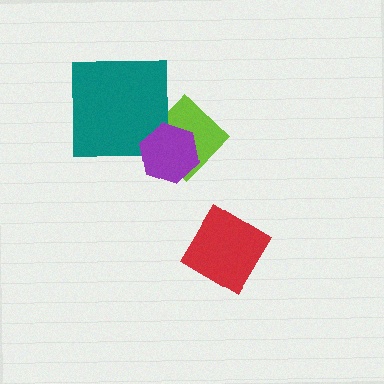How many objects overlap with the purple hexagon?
2 objects overlap with the purple hexagon.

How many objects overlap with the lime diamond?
2 objects overlap with the lime diamond.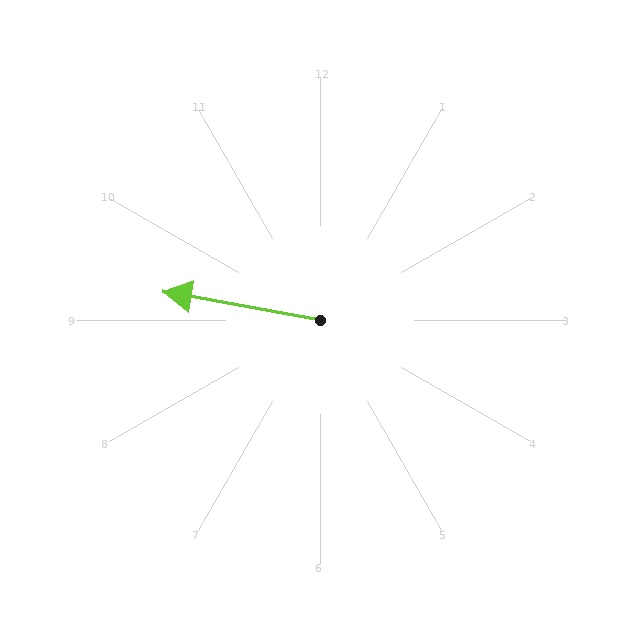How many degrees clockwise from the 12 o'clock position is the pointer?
Approximately 280 degrees.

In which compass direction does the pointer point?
West.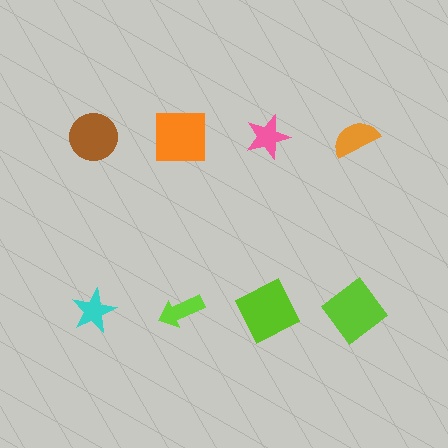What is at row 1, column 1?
A brown circle.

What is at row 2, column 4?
A lime diamond.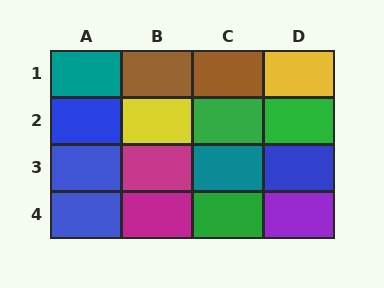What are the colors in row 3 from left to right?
Blue, magenta, teal, blue.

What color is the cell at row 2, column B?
Yellow.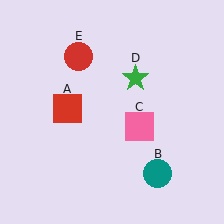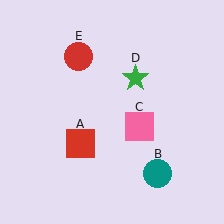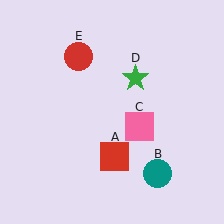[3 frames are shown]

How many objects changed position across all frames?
1 object changed position: red square (object A).